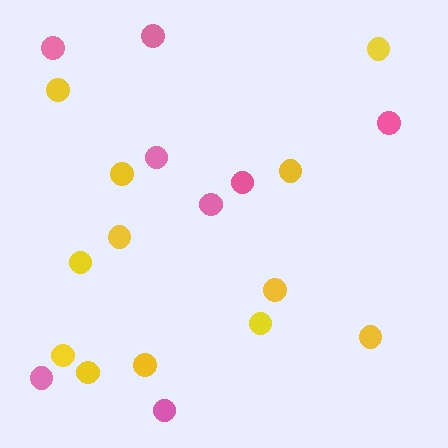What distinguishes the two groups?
There are 2 groups: one group of yellow circles (12) and one group of pink circles (8).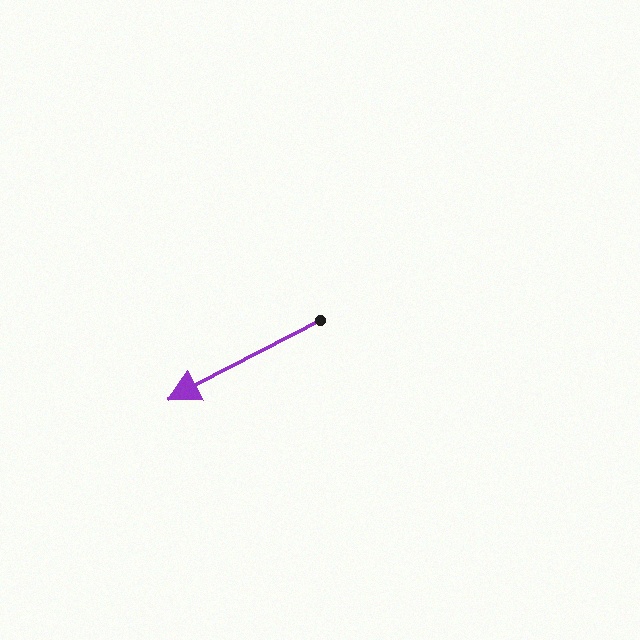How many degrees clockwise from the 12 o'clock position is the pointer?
Approximately 242 degrees.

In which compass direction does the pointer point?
Southwest.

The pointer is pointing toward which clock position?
Roughly 8 o'clock.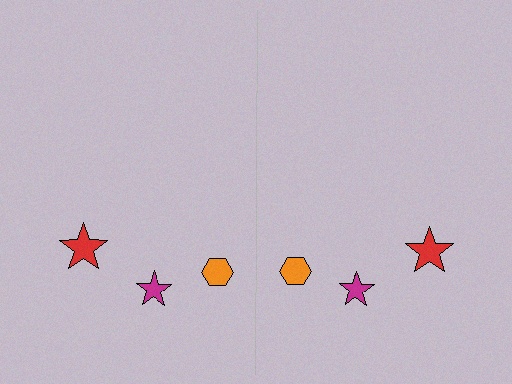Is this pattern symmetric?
Yes, this pattern has bilateral (reflection) symmetry.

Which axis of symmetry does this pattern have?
The pattern has a vertical axis of symmetry running through the center of the image.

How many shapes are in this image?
There are 6 shapes in this image.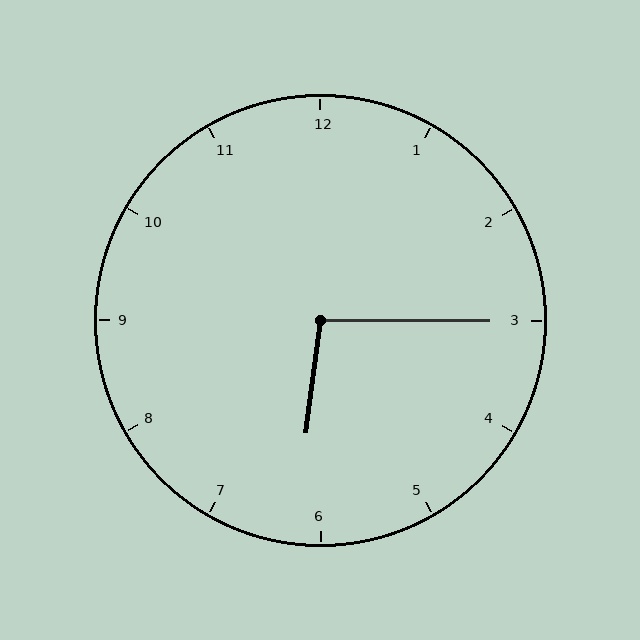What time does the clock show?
6:15.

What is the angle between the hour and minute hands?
Approximately 98 degrees.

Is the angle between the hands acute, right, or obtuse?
It is obtuse.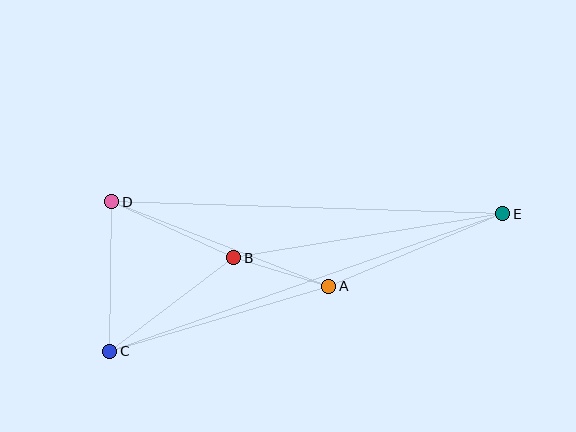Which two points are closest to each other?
Points A and B are closest to each other.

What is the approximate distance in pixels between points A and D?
The distance between A and D is approximately 233 pixels.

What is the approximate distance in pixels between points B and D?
The distance between B and D is approximately 134 pixels.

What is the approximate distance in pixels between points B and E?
The distance between B and E is approximately 273 pixels.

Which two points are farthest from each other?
Points C and E are farthest from each other.